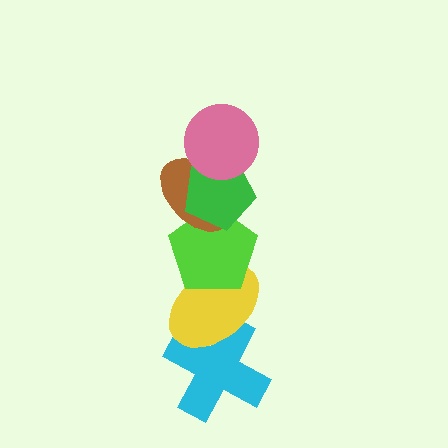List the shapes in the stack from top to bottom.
From top to bottom: the pink circle, the green pentagon, the brown ellipse, the lime pentagon, the yellow ellipse, the cyan cross.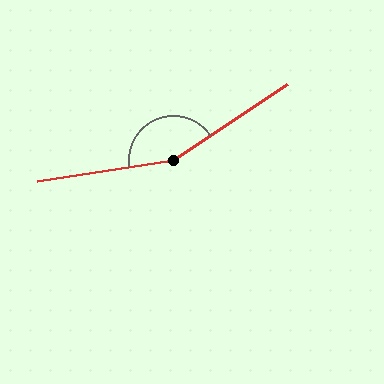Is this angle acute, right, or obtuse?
It is obtuse.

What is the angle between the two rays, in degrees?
Approximately 155 degrees.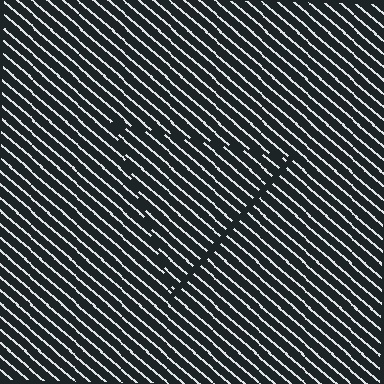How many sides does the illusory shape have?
3 sides — the line-ends trace a triangle.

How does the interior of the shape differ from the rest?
The interior of the shape contains the same grating, shifted by half a period — the contour is defined by the phase discontinuity where line-ends from the inner and outer gratings abut.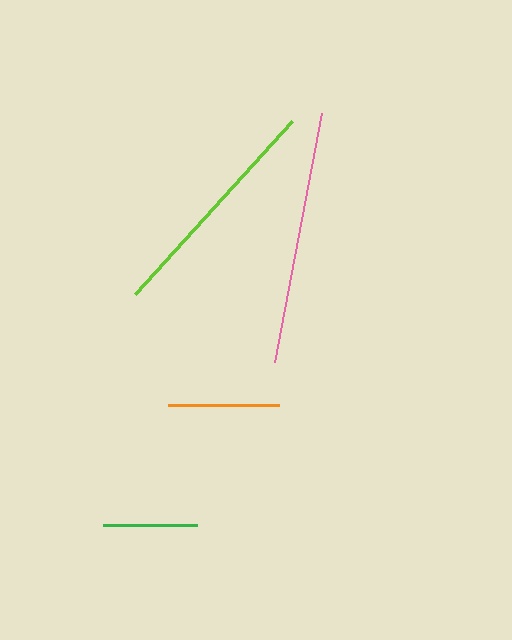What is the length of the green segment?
The green segment is approximately 95 pixels long.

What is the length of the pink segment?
The pink segment is approximately 253 pixels long.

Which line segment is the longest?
The pink line is the longest at approximately 253 pixels.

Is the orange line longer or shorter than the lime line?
The lime line is longer than the orange line.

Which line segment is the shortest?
The green line is the shortest at approximately 95 pixels.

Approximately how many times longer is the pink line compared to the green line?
The pink line is approximately 2.7 times the length of the green line.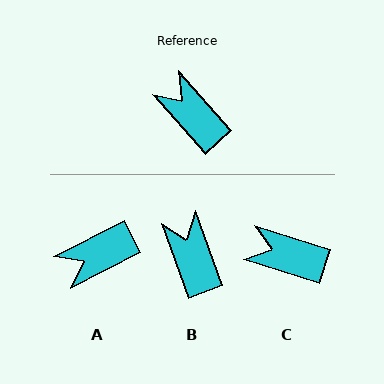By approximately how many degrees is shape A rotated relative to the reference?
Approximately 75 degrees counter-clockwise.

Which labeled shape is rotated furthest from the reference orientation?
A, about 75 degrees away.